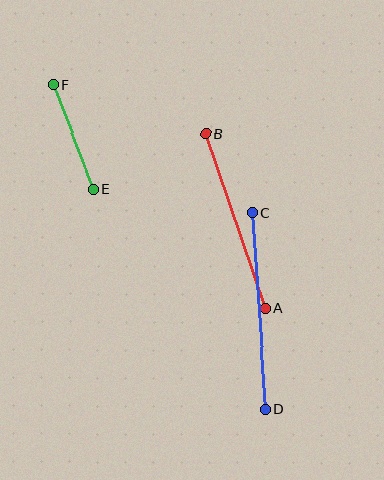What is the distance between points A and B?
The distance is approximately 184 pixels.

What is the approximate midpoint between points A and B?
The midpoint is at approximately (235, 221) pixels.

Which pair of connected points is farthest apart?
Points C and D are farthest apart.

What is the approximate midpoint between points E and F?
The midpoint is at approximately (73, 137) pixels.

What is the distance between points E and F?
The distance is approximately 111 pixels.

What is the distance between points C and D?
The distance is approximately 197 pixels.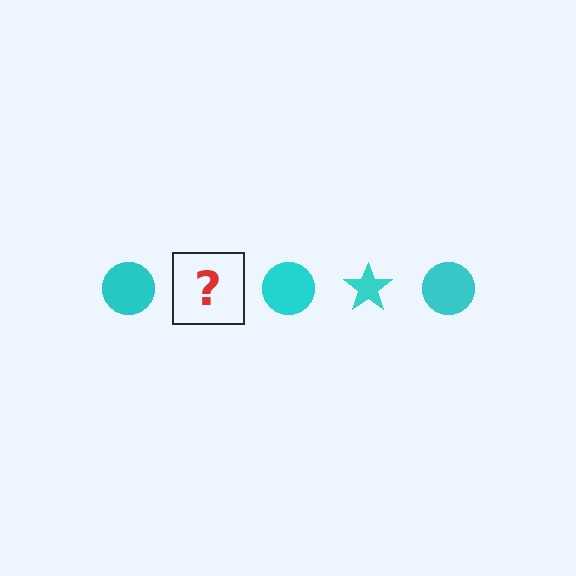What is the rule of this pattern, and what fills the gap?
The rule is that the pattern cycles through circle, star shapes in cyan. The gap should be filled with a cyan star.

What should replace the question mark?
The question mark should be replaced with a cyan star.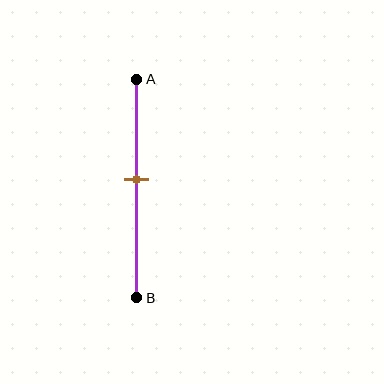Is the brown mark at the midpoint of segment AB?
No, the mark is at about 45% from A, not at the 50% midpoint.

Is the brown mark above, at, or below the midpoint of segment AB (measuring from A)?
The brown mark is above the midpoint of segment AB.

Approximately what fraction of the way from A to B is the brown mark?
The brown mark is approximately 45% of the way from A to B.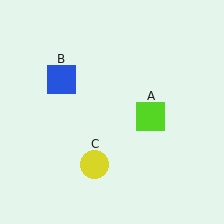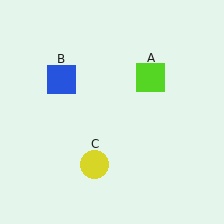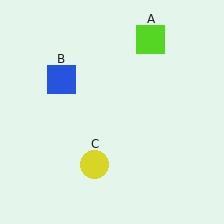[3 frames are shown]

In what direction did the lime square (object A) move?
The lime square (object A) moved up.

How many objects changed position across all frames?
1 object changed position: lime square (object A).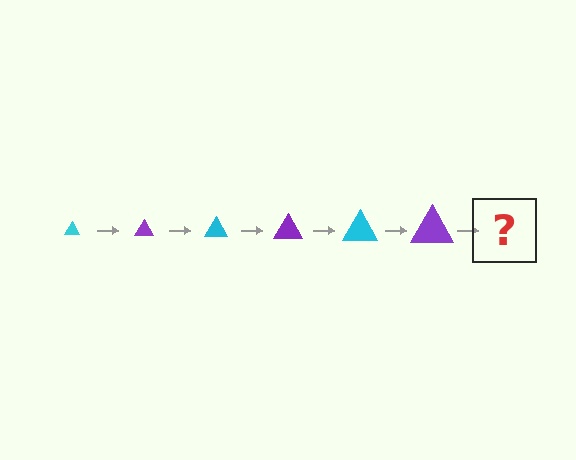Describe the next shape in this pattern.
It should be a cyan triangle, larger than the previous one.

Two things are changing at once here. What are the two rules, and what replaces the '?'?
The two rules are that the triangle grows larger each step and the color cycles through cyan and purple. The '?' should be a cyan triangle, larger than the previous one.